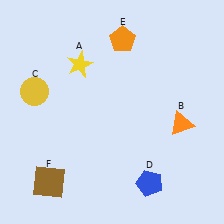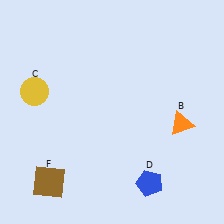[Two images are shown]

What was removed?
The orange pentagon (E), the yellow star (A) were removed in Image 2.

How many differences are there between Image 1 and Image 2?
There are 2 differences between the two images.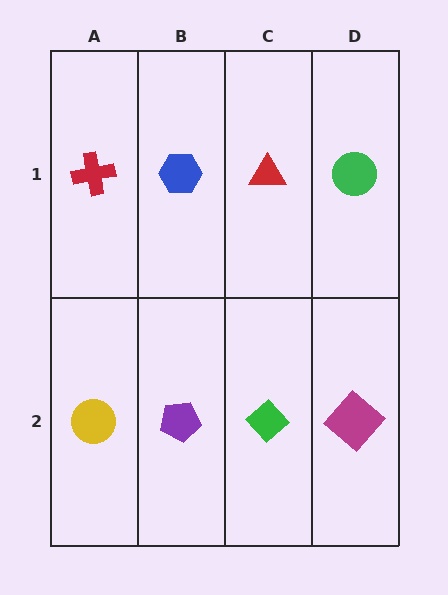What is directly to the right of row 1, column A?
A blue hexagon.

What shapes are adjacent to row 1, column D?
A magenta diamond (row 2, column D), a red triangle (row 1, column C).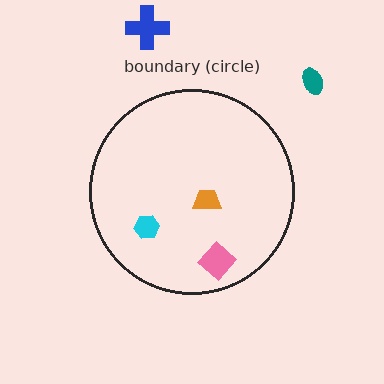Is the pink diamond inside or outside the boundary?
Inside.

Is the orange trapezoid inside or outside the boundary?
Inside.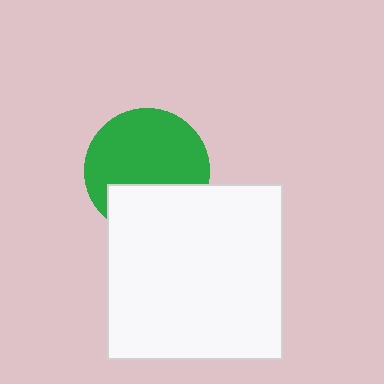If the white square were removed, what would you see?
You would see the complete green circle.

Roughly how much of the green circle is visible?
Most of it is visible (roughly 67%).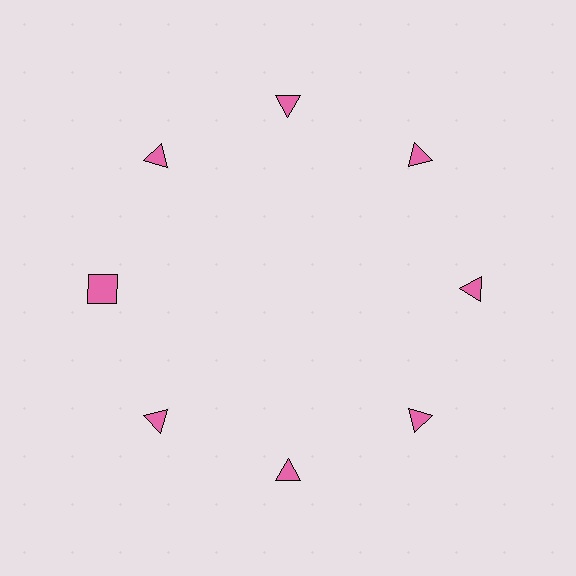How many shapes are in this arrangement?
There are 8 shapes arranged in a ring pattern.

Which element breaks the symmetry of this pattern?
The pink square at roughly the 9 o'clock position breaks the symmetry. All other shapes are pink triangles.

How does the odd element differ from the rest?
It has a different shape: square instead of triangle.